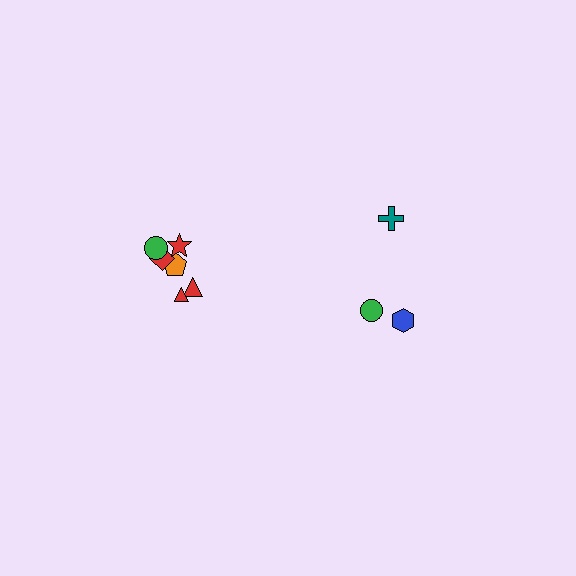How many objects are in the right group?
There are 3 objects.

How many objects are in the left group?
There are 6 objects.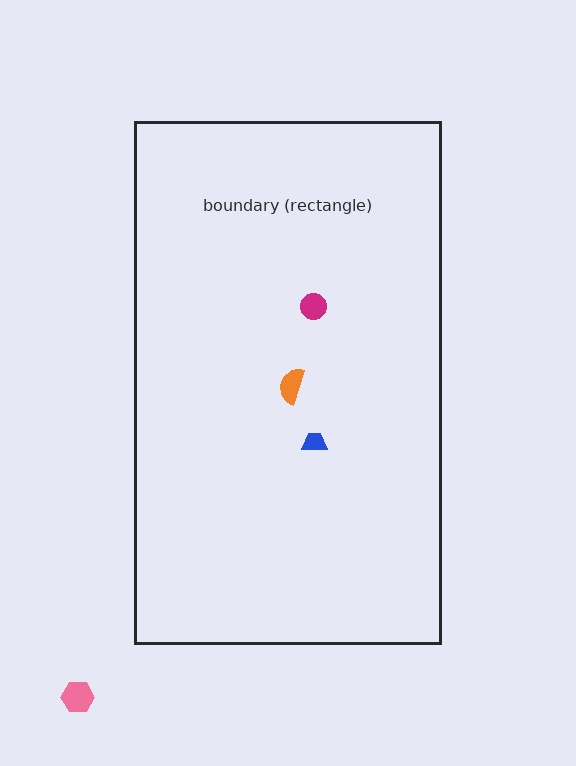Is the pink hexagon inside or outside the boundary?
Outside.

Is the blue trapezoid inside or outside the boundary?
Inside.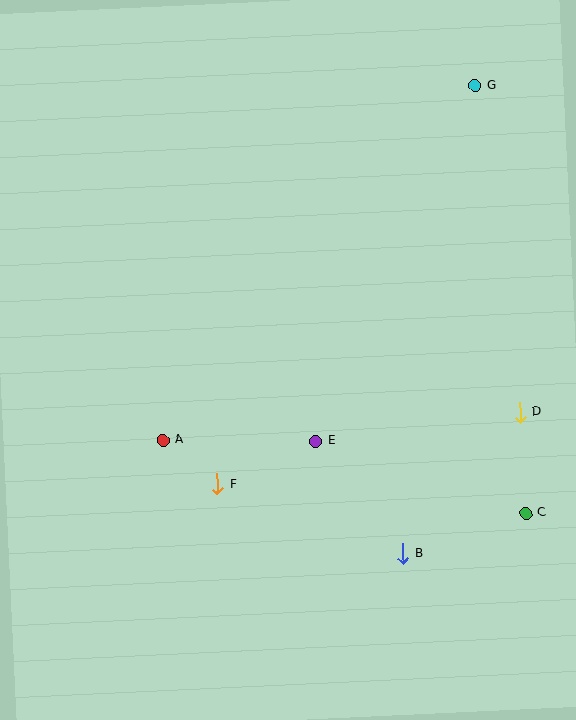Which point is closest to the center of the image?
Point E at (316, 441) is closest to the center.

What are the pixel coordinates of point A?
Point A is at (163, 440).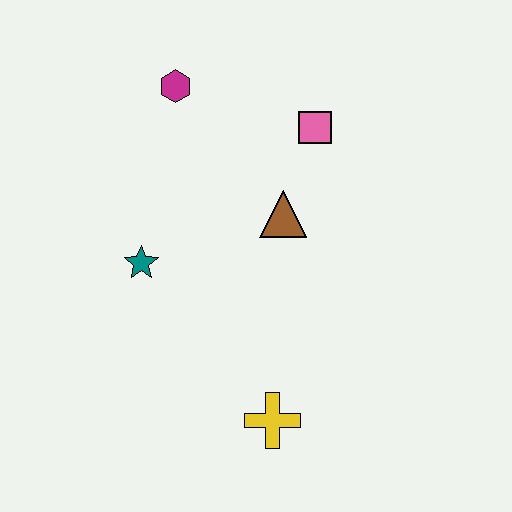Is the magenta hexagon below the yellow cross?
No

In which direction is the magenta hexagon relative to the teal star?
The magenta hexagon is above the teal star.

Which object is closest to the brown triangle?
The pink square is closest to the brown triangle.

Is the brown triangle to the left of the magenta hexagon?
No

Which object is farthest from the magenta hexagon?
The yellow cross is farthest from the magenta hexagon.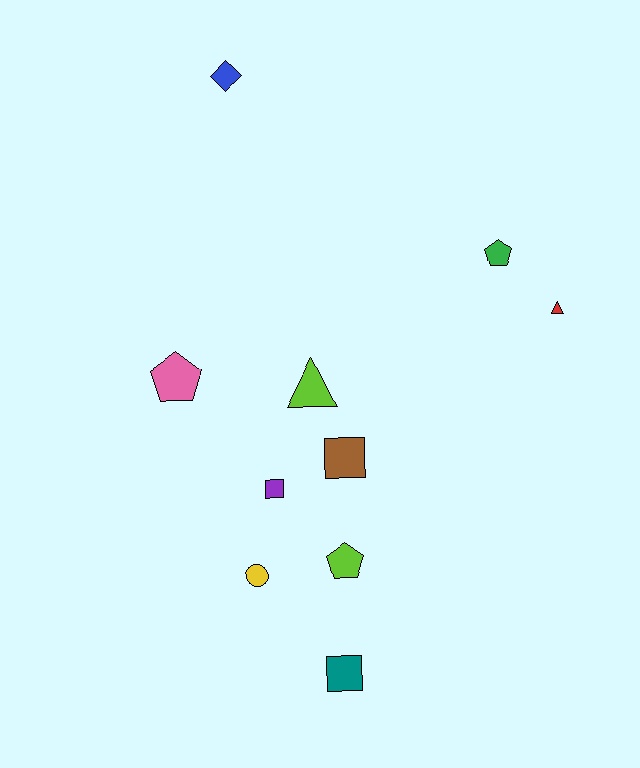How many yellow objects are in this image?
There is 1 yellow object.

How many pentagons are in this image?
There are 3 pentagons.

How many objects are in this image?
There are 10 objects.